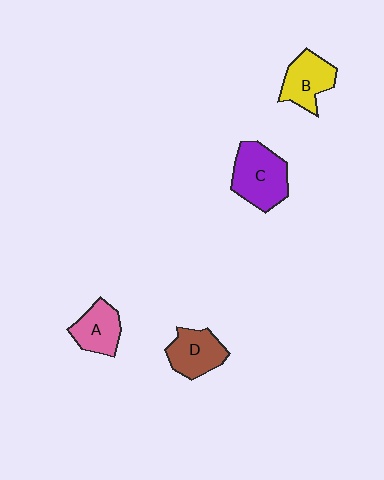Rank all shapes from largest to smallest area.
From largest to smallest: C (purple), B (yellow), D (brown), A (pink).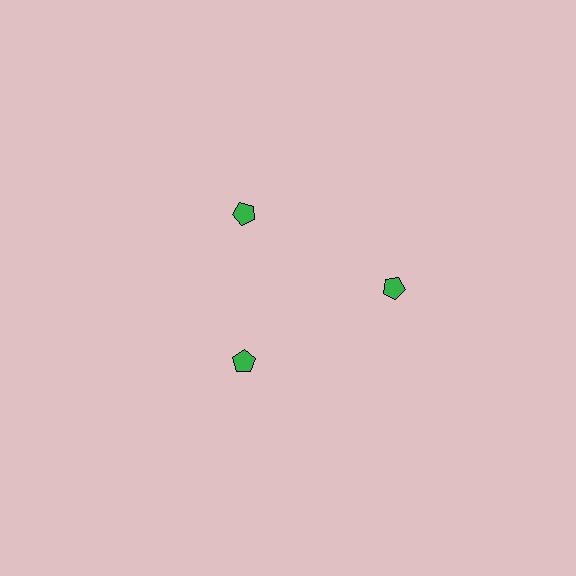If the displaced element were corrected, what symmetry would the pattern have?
It would have 3-fold rotational symmetry — the pattern would map onto itself every 120 degrees.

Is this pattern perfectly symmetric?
No. The 3 green pentagons are arranged in a ring, but one element near the 3 o'clock position is pushed outward from the center, breaking the 3-fold rotational symmetry.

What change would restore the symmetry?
The symmetry would be restored by moving it inward, back onto the ring so that all 3 pentagons sit at equal angles and equal distance from the center.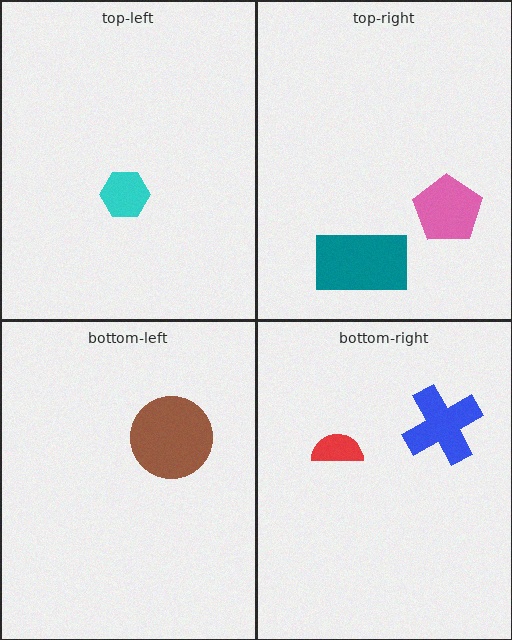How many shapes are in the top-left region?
1.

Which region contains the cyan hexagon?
The top-left region.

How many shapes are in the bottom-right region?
2.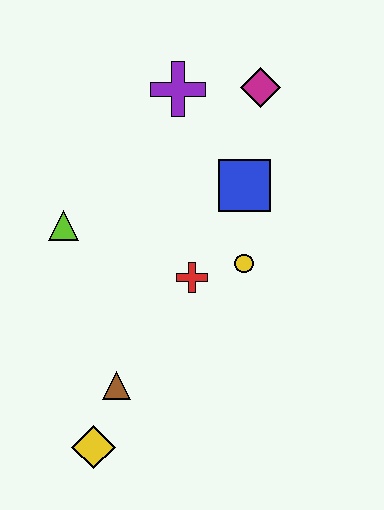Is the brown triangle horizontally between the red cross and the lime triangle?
Yes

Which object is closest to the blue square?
The yellow circle is closest to the blue square.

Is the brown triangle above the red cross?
No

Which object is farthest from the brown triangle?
The magenta diamond is farthest from the brown triangle.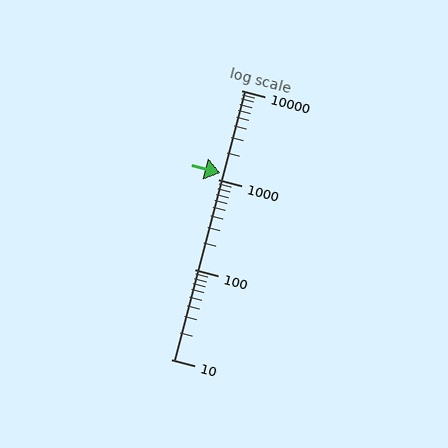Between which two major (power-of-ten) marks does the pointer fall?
The pointer is between 1000 and 10000.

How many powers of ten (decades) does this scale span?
The scale spans 3 decades, from 10 to 10000.